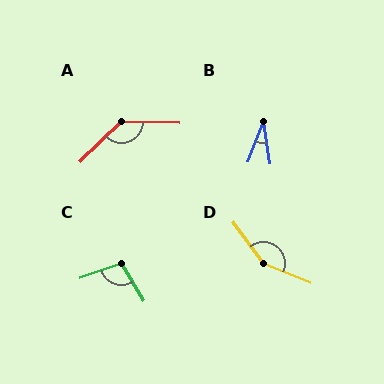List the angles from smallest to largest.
B (30°), C (102°), A (134°), D (149°).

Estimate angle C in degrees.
Approximately 102 degrees.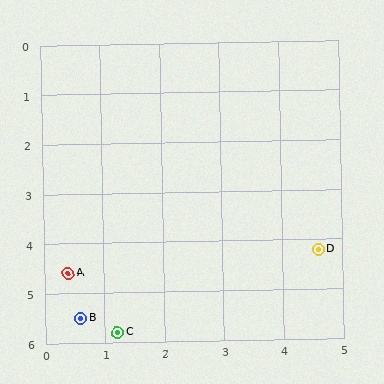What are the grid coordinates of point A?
Point A is at approximately (0.4, 4.6).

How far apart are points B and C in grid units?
Points B and C are about 0.7 grid units apart.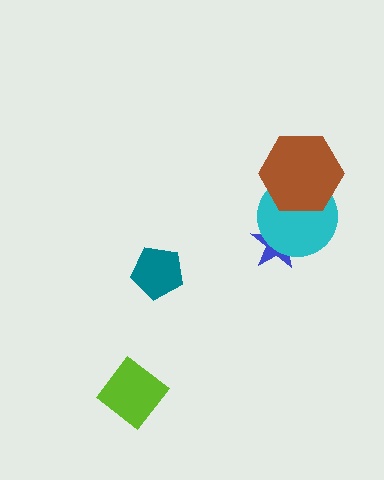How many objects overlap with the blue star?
1 object overlaps with the blue star.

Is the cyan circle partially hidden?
Yes, it is partially covered by another shape.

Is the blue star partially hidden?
Yes, it is partially covered by another shape.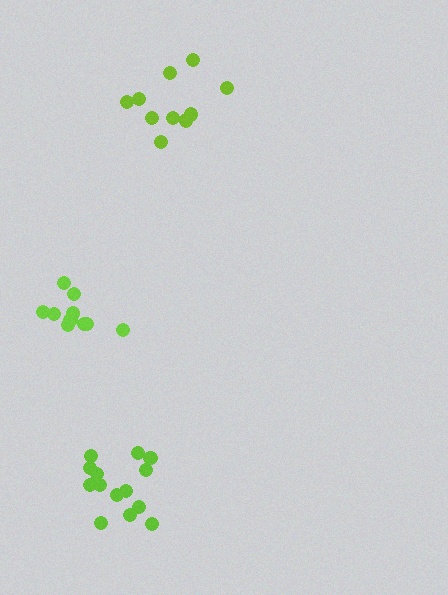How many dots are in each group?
Group 1: 10 dots, Group 2: 14 dots, Group 3: 10 dots (34 total).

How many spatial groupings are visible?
There are 3 spatial groupings.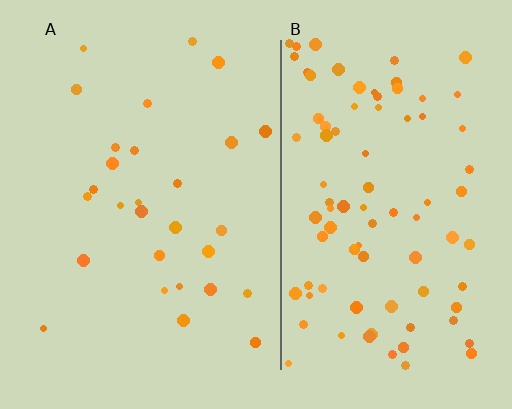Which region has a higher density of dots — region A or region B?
B (the right).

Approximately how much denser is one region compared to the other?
Approximately 3.1× — region B over region A.